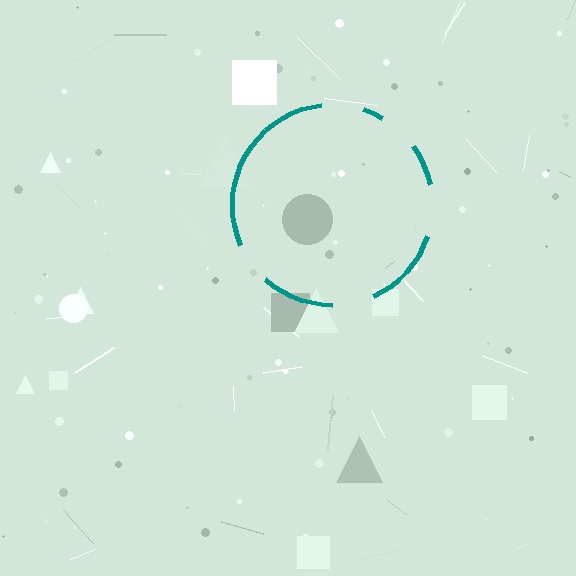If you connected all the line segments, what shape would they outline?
They would outline a circle.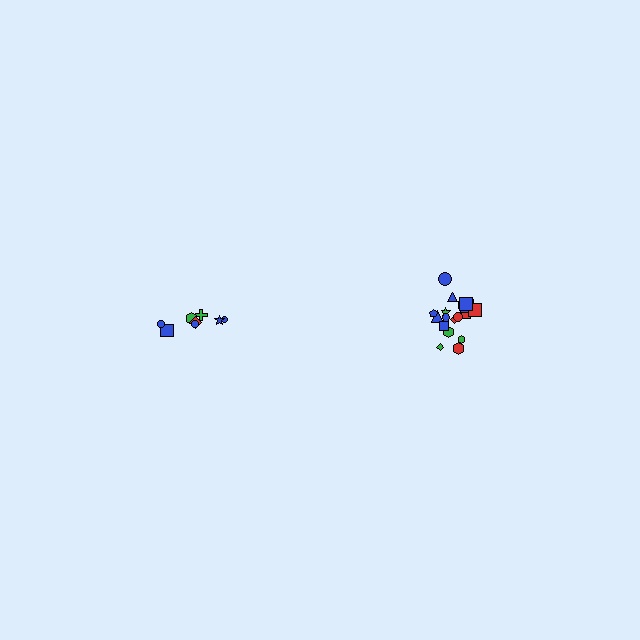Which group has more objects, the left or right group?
The right group.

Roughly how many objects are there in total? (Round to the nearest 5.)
Roughly 25 objects in total.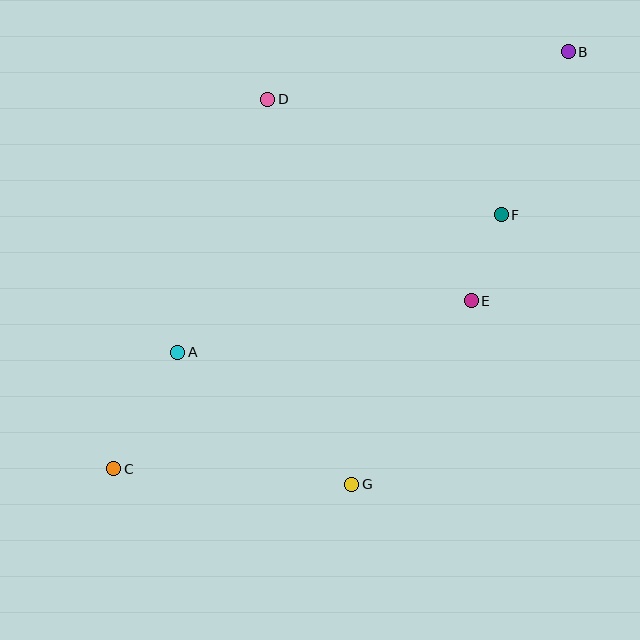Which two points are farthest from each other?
Points B and C are farthest from each other.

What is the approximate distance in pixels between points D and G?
The distance between D and G is approximately 394 pixels.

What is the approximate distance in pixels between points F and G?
The distance between F and G is approximately 308 pixels.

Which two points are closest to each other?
Points E and F are closest to each other.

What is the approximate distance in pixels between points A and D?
The distance between A and D is approximately 268 pixels.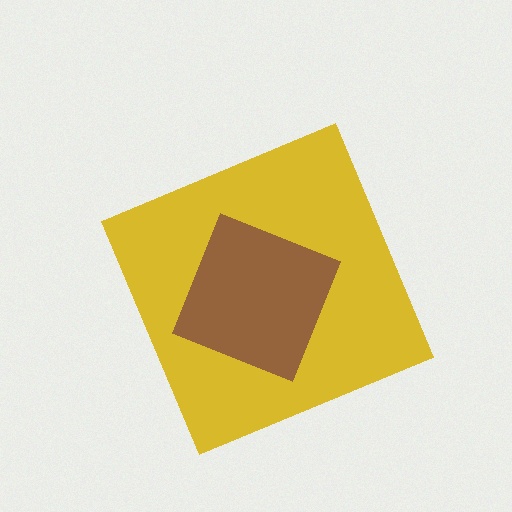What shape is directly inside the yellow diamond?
The brown square.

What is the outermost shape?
The yellow diamond.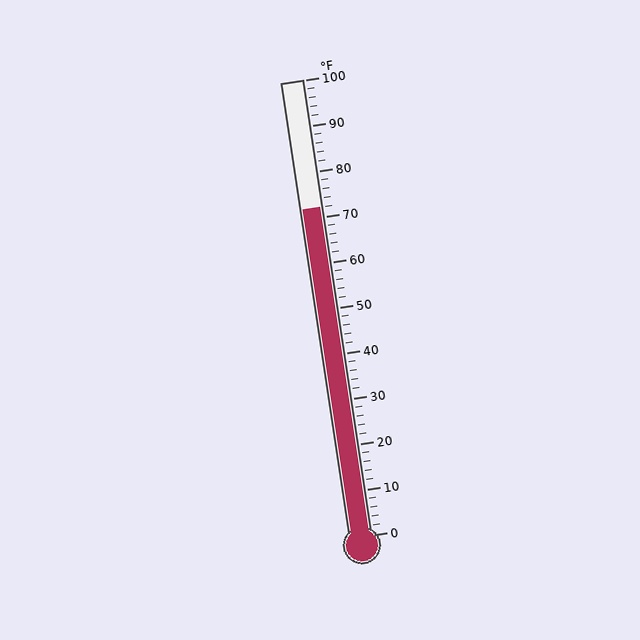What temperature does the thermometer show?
The thermometer shows approximately 72°F.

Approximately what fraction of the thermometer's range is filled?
The thermometer is filled to approximately 70% of its range.